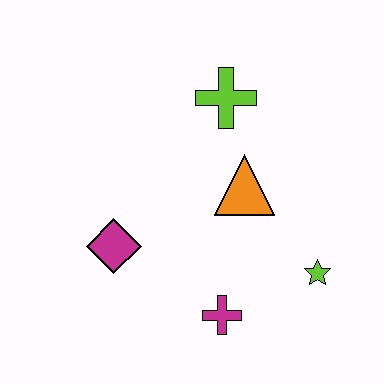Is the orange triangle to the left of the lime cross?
No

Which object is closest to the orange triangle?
The lime cross is closest to the orange triangle.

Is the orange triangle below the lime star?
No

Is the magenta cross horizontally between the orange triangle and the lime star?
No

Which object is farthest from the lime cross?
The magenta cross is farthest from the lime cross.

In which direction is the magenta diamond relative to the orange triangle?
The magenta diamond is to the left of the orange triangle.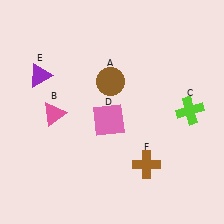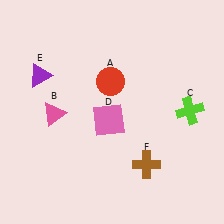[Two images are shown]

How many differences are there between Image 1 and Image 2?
There is 1 difference between the two images.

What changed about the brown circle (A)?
In Image 1, A is brown. In Image 2, it changed to red.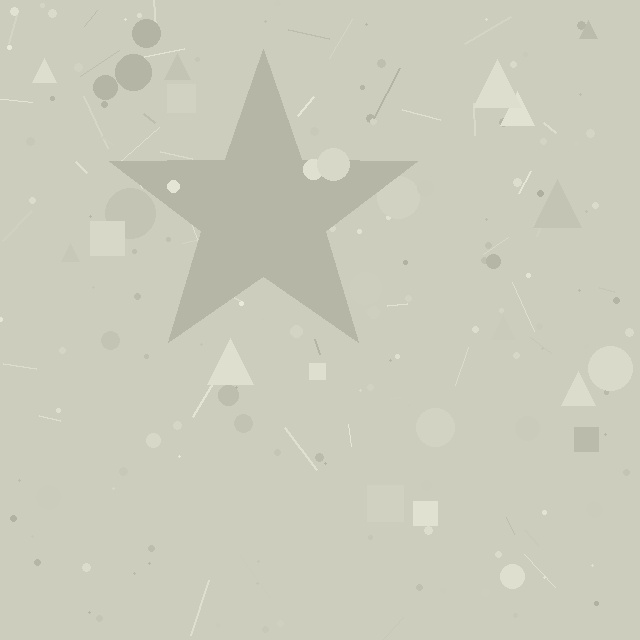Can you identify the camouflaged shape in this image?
The camouflaged shape is a star.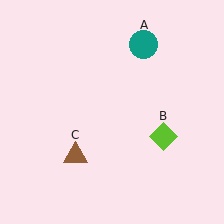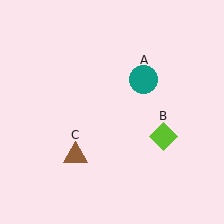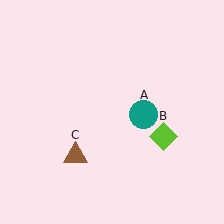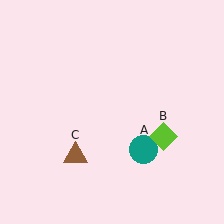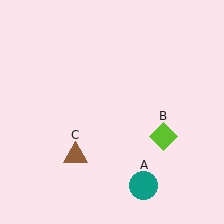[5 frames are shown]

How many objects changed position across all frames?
1 object changed position: teal circle (object A).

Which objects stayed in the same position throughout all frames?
Lime diamond (object B) and brown triangle (object C) remained stationary.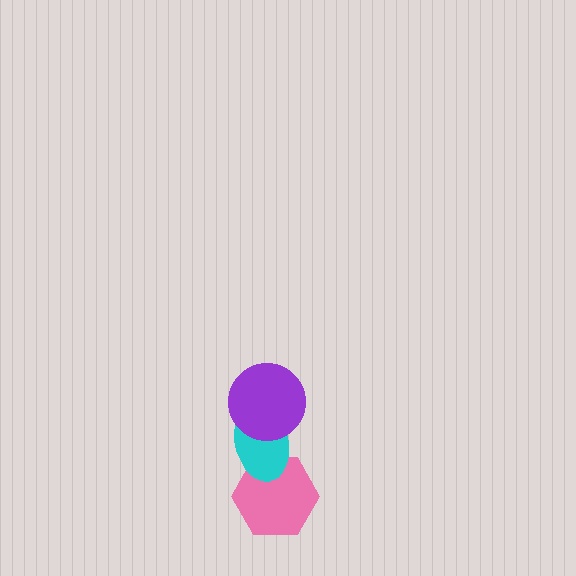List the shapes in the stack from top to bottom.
From top to bottom: the purple circle, the cyan ellipse, the pink hexagon.